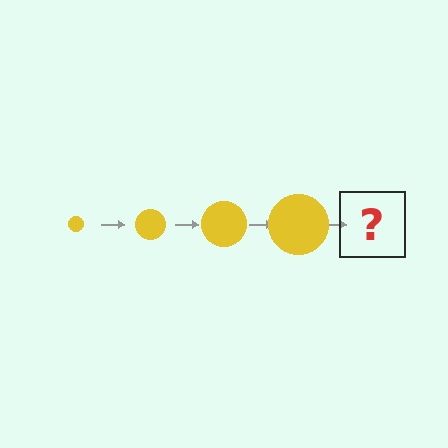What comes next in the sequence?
The next element should be a yellow circle, larger than the previous one.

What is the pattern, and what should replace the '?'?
The pattern is that the circle gets progressively larger each step. The '?' should be a yellow circle, larger than the previous one.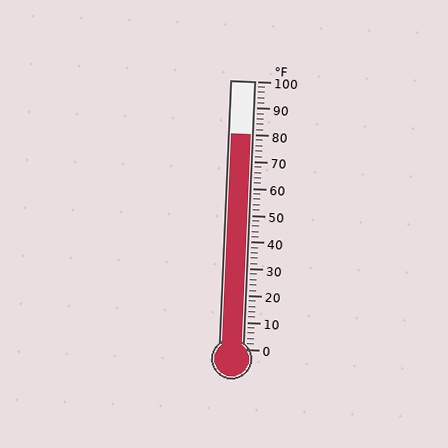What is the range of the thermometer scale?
The thermometer scale ranges from 0°F to 100°F.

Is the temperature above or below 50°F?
The temperature is above 50°F.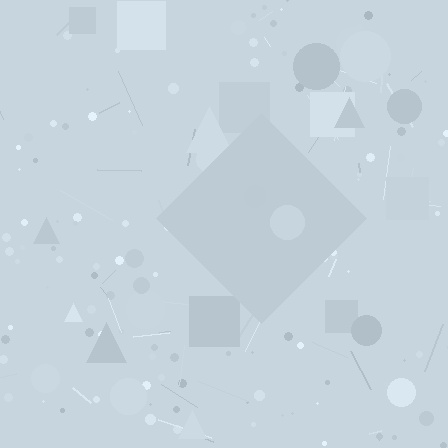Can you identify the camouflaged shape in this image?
The camouflaged shape is a diamond.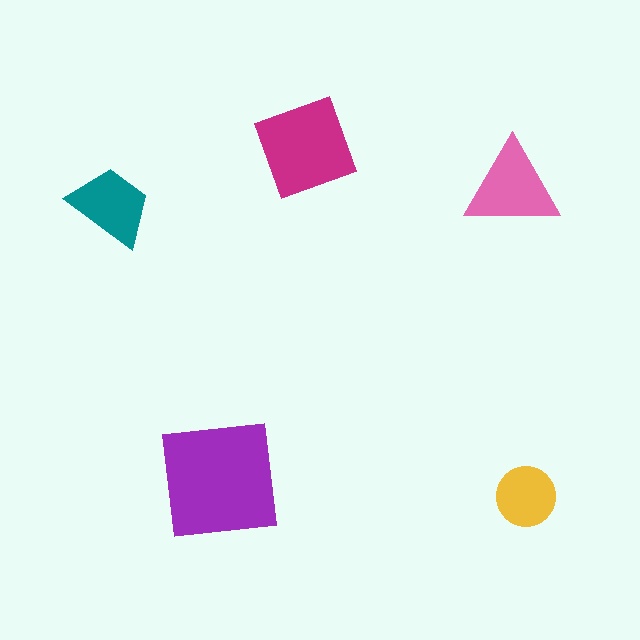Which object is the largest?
The purple square.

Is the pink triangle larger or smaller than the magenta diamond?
Smaller.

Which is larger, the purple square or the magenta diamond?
The purple square.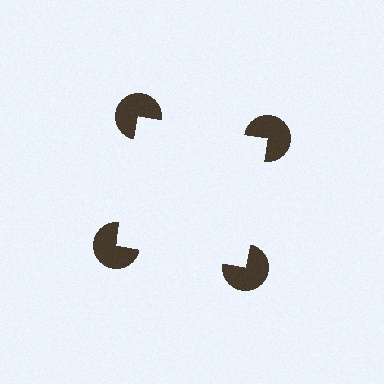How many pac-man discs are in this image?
There are 4 — one at each vertex of the illusory square.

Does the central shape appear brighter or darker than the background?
It typically appears slightly brighter than the background, even though no actual brightness change is drawn.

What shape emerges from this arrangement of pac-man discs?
An illusory square — its edges are inferred from the aligned wedge cuts in the pac-man discs, not physically drawn.